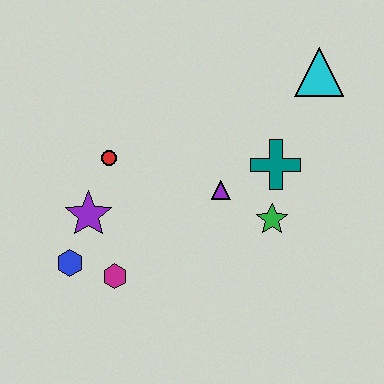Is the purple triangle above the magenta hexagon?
Yes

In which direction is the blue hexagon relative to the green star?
The blue hexagon is to the left of the green star.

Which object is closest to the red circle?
The purple star is closest to the red circle.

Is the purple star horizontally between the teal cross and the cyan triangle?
No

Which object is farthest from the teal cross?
The blue hexagon is farthest from the teal cross.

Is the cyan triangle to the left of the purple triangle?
No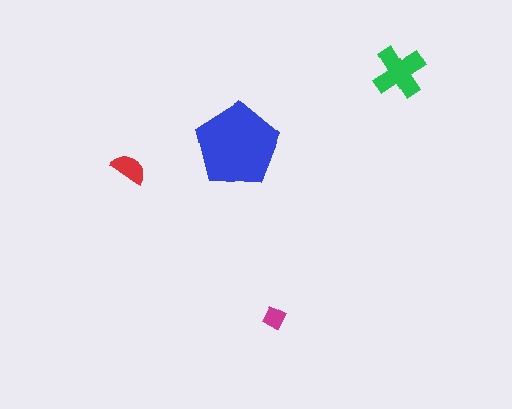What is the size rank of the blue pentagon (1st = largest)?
1st.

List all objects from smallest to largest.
The magenta diamond, the red semicircle, the green cross, the blue pentagon.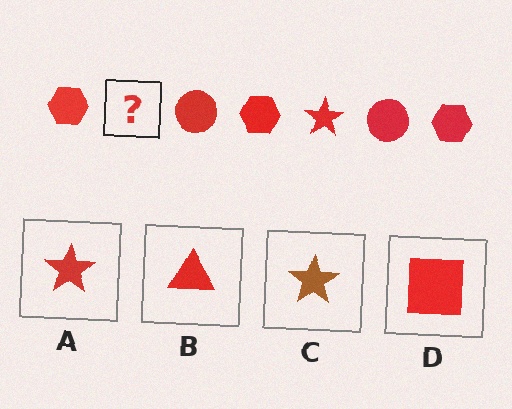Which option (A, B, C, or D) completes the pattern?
A.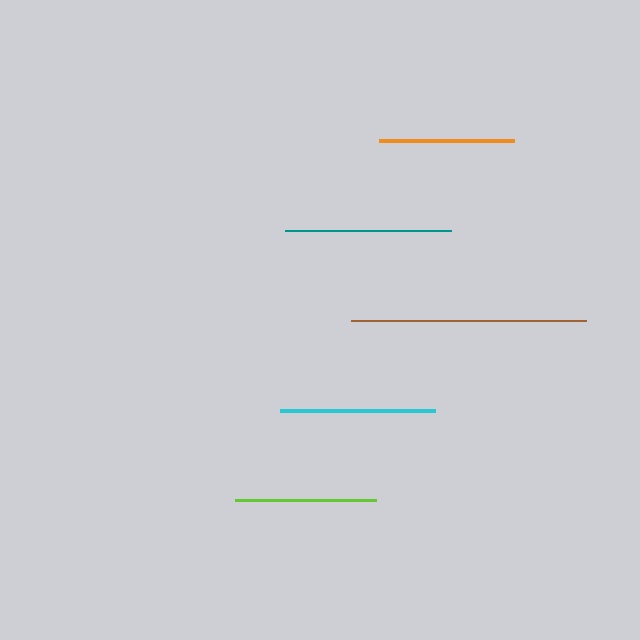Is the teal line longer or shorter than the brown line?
The brown line is longer than the teal line.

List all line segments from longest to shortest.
From longest to shortest: brown, teal, cyan, lime, orange.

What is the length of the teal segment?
The teal segment is approximately 166 pixels long.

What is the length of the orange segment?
The orange segment is approximately 135 pixels long.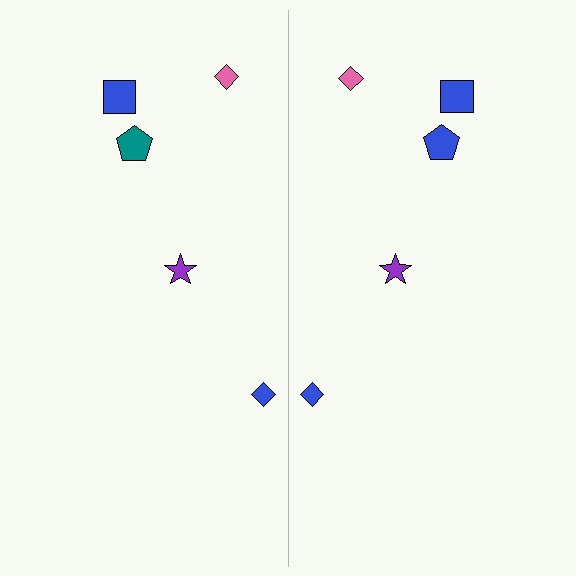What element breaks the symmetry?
The blue pentagon on the right side breaks the symmetry — its mirror counterpart is teal.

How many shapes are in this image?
There are 10 shapes in this image.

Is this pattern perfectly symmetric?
No, the pattern is not perfectly symmetric. The blue pentagon on the right side breaks the symmetry — its mirror counterpart is teal.